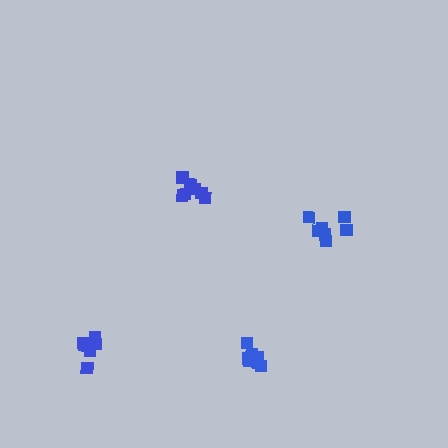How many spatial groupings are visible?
There are 4 spatial groupings.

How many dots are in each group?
Group 1: 7 dots, Group 2: 9 dots, Group 3: 7 dots, Group 4: 8 dots (31 total).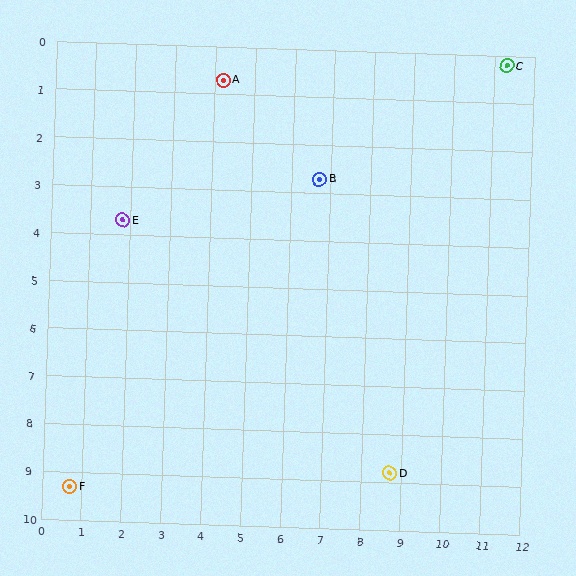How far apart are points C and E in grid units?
Points C and E are about 10.1 grid units apart.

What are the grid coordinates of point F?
Point F is at approximately (0.7, 9.3).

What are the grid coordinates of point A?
Point A is at approximately (4.2, 0.7).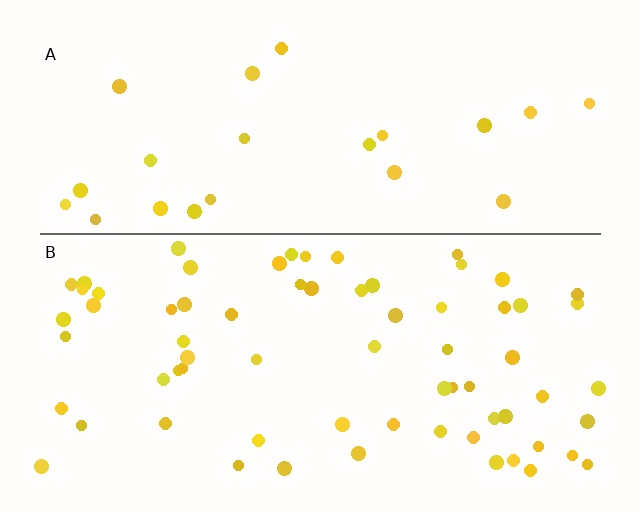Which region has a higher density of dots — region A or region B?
B (the bottom).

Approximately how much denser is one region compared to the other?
Approximately 2.9× — region B over region A.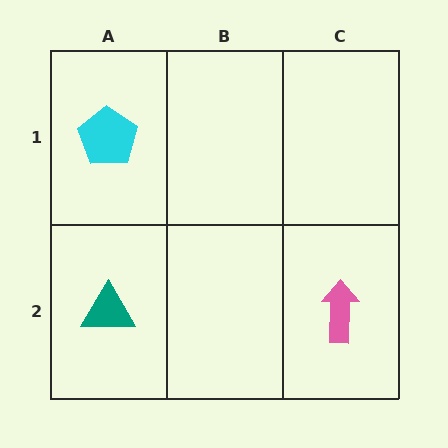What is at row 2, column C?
A pink arrow.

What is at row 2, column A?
A teal triangle.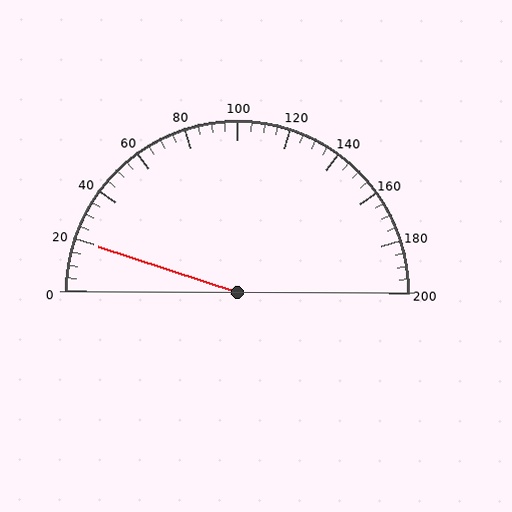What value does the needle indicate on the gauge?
The needle indicates approximately 20.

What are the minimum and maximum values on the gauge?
The gauge ranges from 0 to 200.